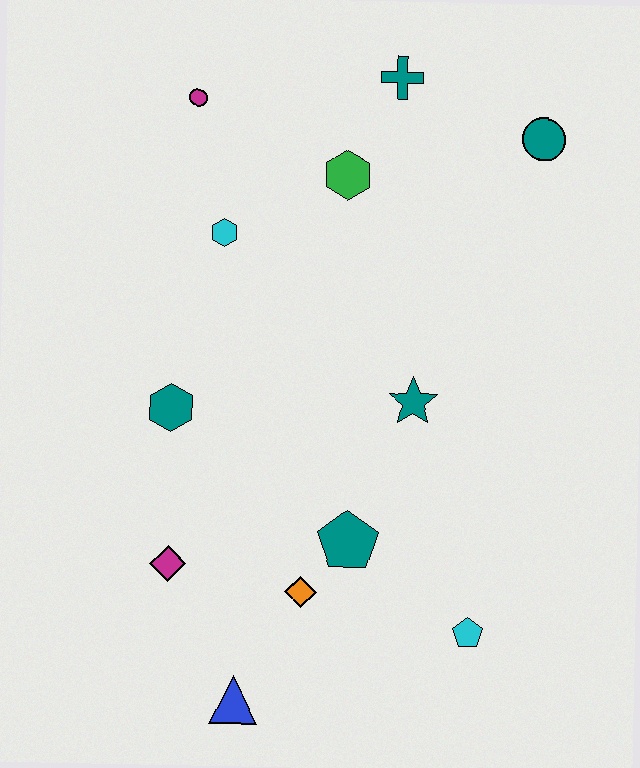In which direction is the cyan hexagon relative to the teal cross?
The cyan hexagon is to the left of the teal cross.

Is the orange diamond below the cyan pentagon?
No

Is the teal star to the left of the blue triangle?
No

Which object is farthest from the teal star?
The magenta circle is farthest from the teal star.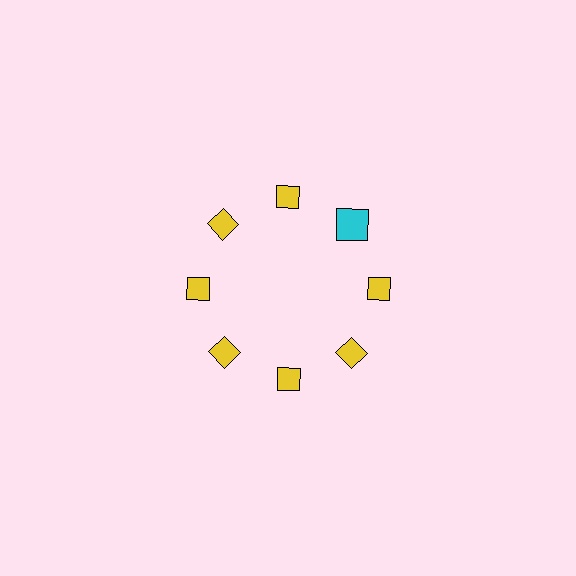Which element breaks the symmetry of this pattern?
The cyan square at roughly the 2 o'clock position breaks the symmetry. All other shapes are yellow diamonds.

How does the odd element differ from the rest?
It differs in both color (cyan instead of yellow) and shape (square instead of diamond).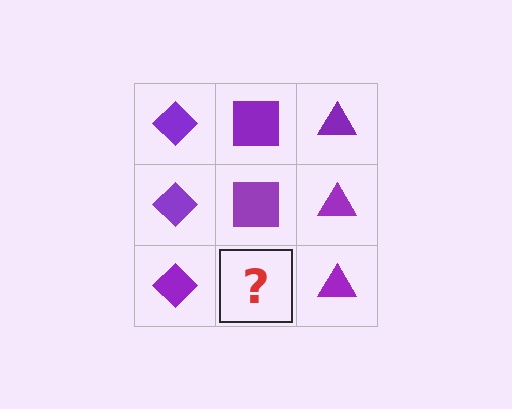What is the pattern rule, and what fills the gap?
The rule is that each column has a consistent shape. The gap should be filled with a purple square.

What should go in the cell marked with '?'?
The missing cell should contain a purple square.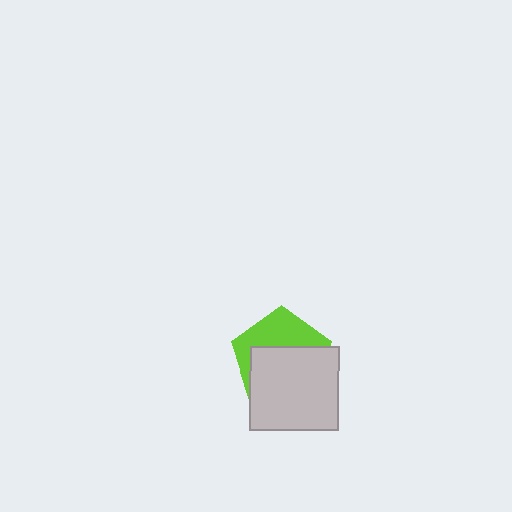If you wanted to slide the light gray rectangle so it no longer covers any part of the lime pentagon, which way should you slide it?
Slide it down — that is the most direct way to separate the two shapes.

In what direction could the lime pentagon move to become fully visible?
The lime pentagon could move up. That would shift it out from behind the light gray rectangle entirely.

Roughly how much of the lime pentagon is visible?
A small part of it is visible (roughly 40%).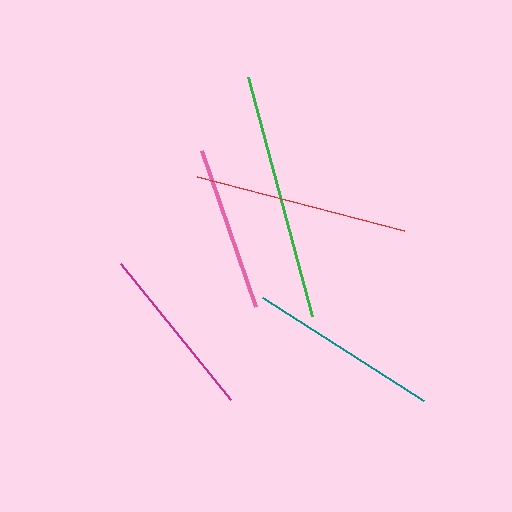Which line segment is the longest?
The green line is the longest at approximately 246 pixels.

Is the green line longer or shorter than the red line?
The green line is longer than the red line.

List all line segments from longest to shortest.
From longest to shortest: green, red, teal, magenta, pink.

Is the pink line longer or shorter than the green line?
The green line is longer than the pink line.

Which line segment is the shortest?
The pink line is the shortest at approximately 165 pixels.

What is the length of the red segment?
The red segment is approximately 214 pixels long.